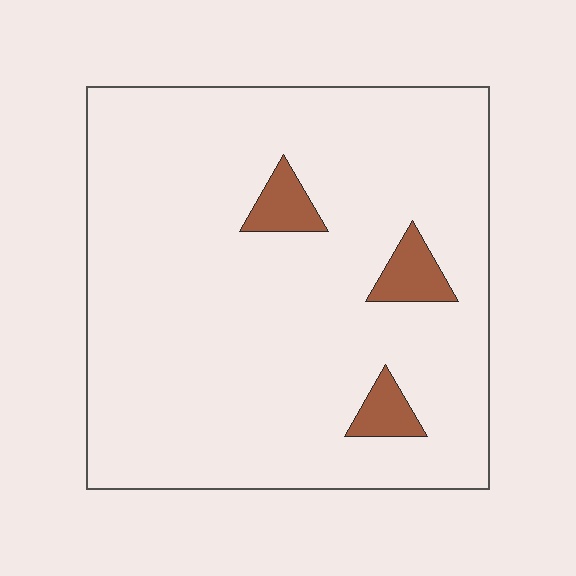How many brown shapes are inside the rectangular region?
3.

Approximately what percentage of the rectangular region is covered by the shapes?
Approximately 5%.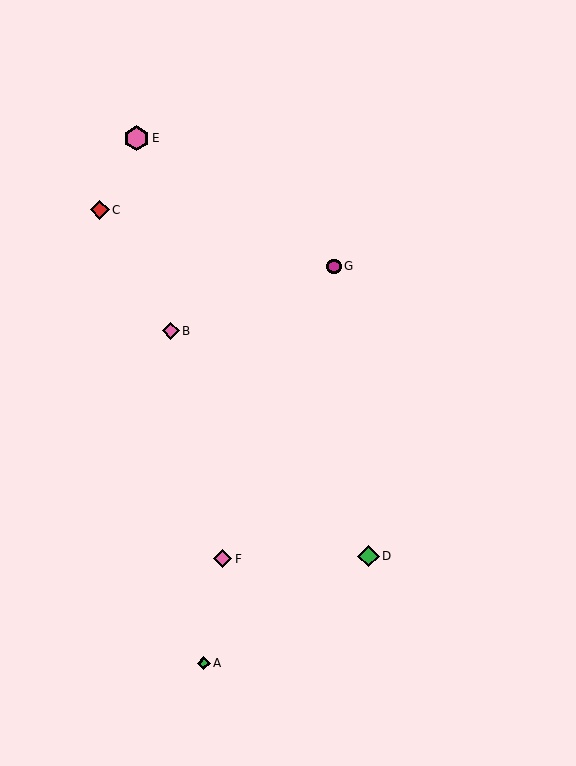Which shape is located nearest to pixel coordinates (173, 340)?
The pink diamond (labeled B) at (171, 331) is nearest to that location.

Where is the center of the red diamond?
The center of the red diamond is at (100, 210).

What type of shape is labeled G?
Shape G is a magenta circle.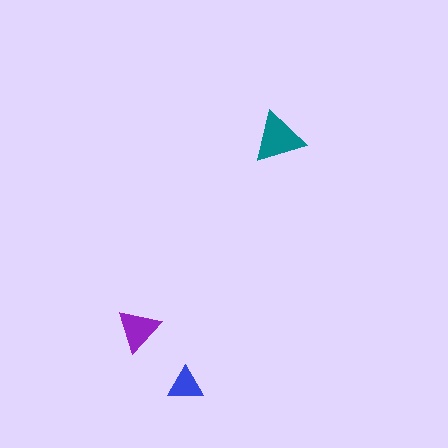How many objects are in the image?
There are 3 objects in the image.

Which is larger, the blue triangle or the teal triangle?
The teal one.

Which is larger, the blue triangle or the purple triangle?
The purple one.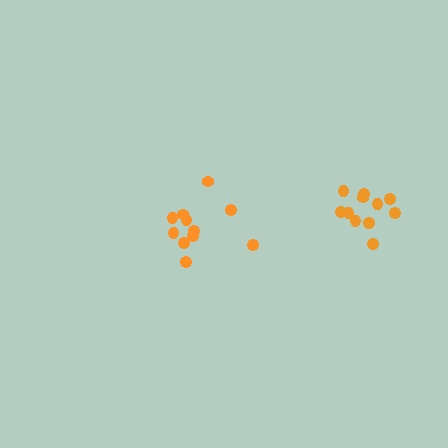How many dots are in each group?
Group 1: 11 dots, Group 2: 11 dots (22 total).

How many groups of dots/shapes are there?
There are 2 groups.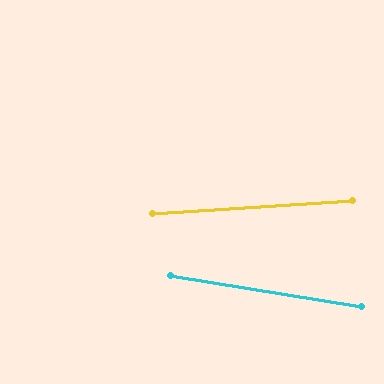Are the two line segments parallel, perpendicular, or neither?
Neither parallel nor perpendicular — they differ by about 13°.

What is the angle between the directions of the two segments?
Approximately 13 degrees.